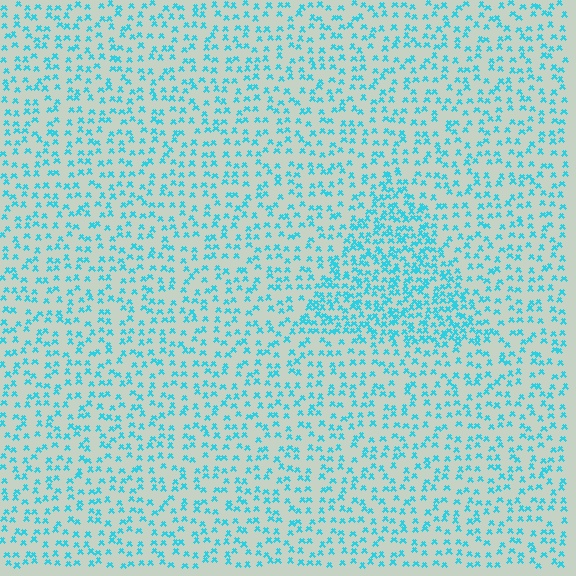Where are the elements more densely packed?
The elements are more densely packed inside the triangle boundary.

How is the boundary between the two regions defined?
The boundary is defined by a change in element density (approximately 2.0x ratio). All elements are the same color, size, and shape.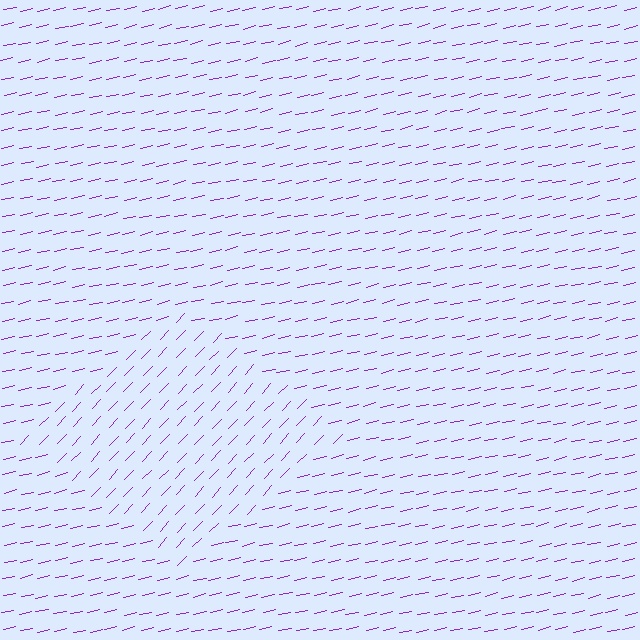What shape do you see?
I see a diamond.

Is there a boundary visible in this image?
Yes, there is a texture boundary formed by a change in line orientation.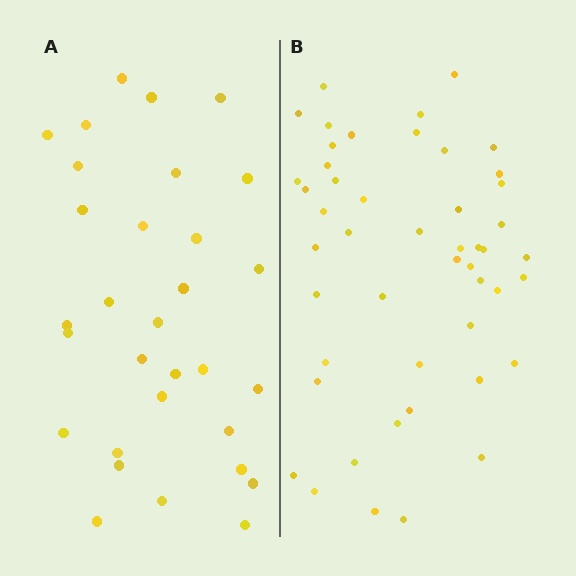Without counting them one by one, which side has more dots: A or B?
Region B (the right region) has more dots.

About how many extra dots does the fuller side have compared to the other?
Region B has approximately 15 more dots than region A.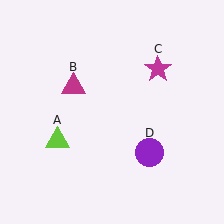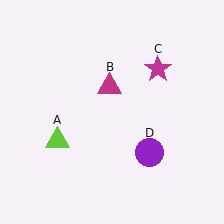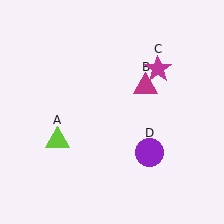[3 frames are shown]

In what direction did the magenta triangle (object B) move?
The magenta triangle (object B) moved right.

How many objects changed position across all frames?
1 object changed position: magenta triangle (object B).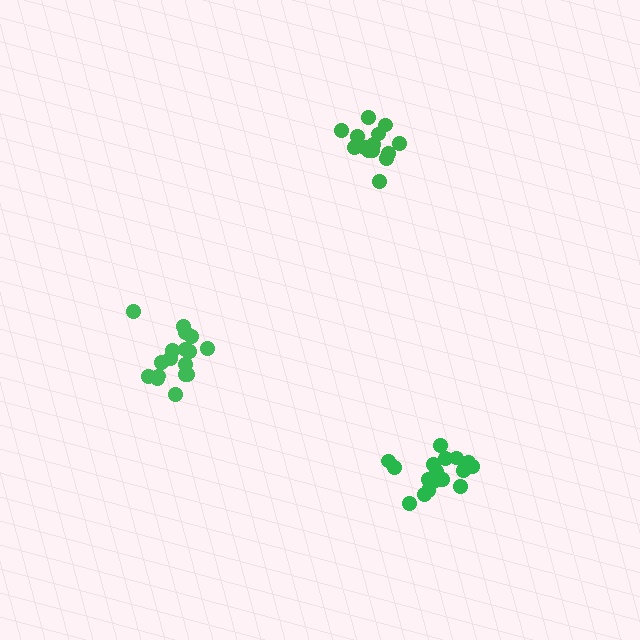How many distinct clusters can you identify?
There are 3 distinct clusters.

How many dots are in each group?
Group 1: 14 dots, Group 2: 17 dots, Group 3: 17 dots (48 total).